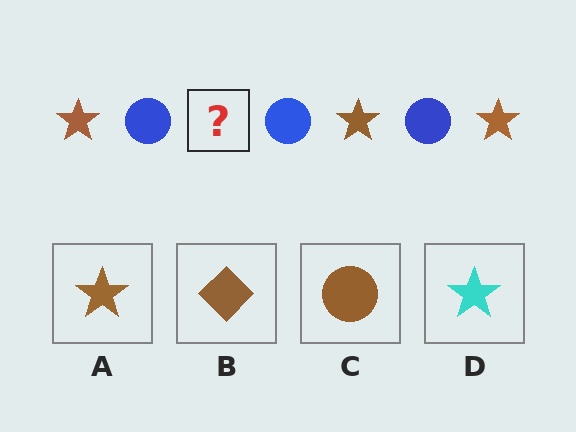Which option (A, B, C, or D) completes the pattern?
A.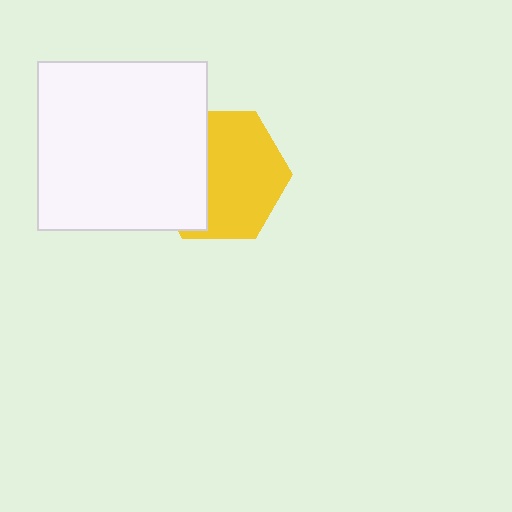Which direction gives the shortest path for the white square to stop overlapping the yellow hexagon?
Moving left gives the shortest separation.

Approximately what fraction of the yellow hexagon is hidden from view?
Roughly 38% of the yellow hexagon is hidden behind the white square.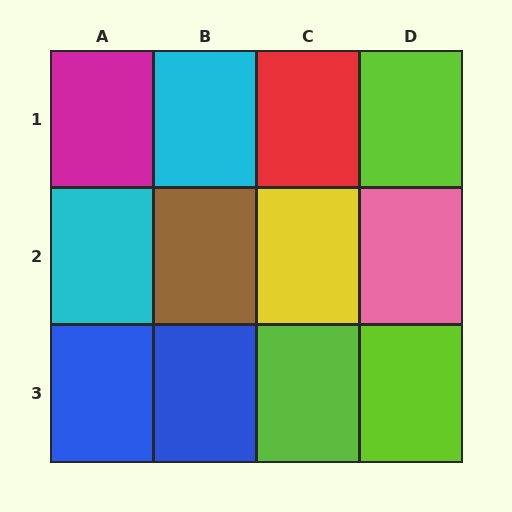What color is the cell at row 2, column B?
Brown.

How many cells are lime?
3 cells are lime.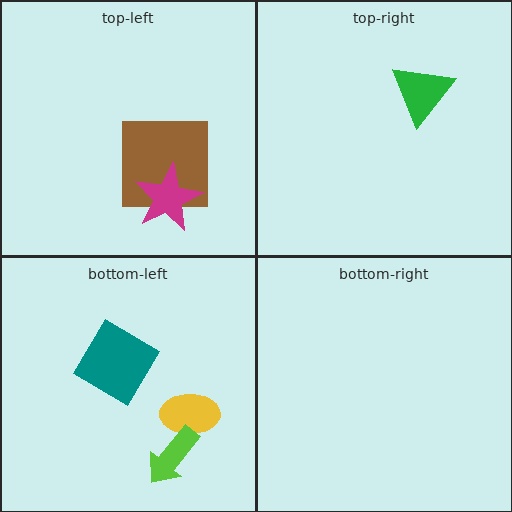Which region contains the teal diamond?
The bottom-left region.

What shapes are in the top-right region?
The green triangle.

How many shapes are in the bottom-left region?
3.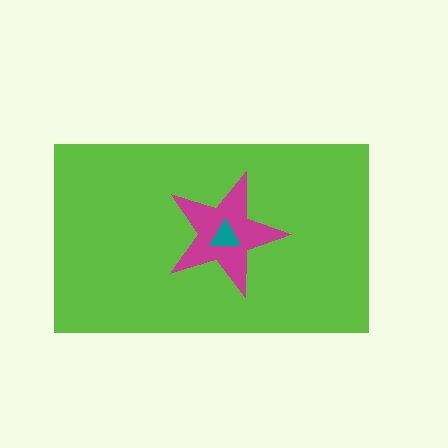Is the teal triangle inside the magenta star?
Yes.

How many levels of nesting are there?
3.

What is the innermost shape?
The teal triangle.